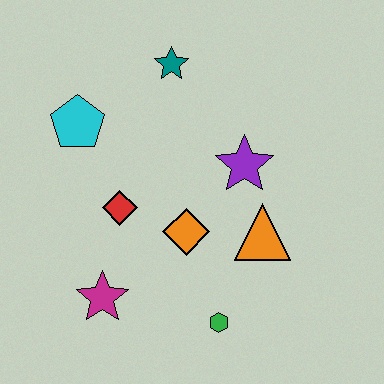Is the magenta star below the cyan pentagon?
Yes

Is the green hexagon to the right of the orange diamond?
Yes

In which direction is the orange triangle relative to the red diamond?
The orange triangle is to the right of the red diamond.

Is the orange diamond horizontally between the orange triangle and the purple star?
No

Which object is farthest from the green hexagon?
The teal star is farthest from the green hexagon.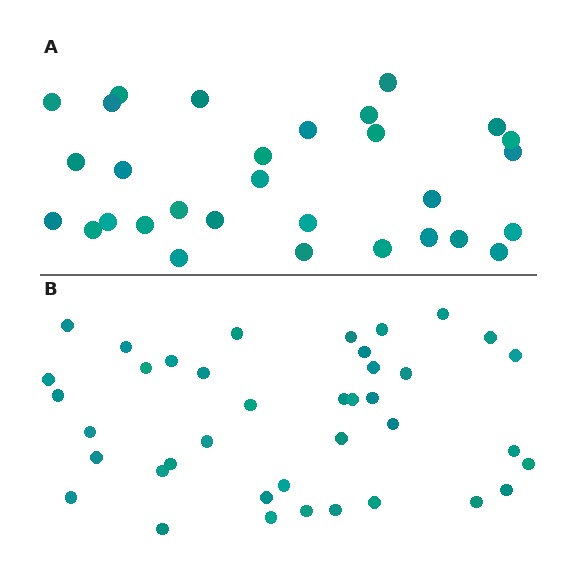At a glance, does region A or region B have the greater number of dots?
Region B (the bottom region) has more dots.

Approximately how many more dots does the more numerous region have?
Region B has roughly 8 or so more dots than region A.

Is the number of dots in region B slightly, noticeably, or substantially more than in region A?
Region B has noticeably more, but not dramatically so. The ratio is roughly 1.3 to 1.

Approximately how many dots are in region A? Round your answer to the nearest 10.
About 30 dots.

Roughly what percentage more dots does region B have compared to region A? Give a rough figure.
About 30% more.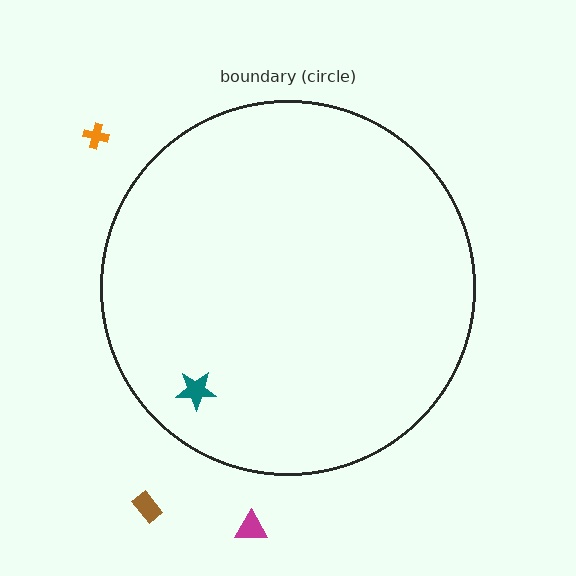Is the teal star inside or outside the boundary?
Inside.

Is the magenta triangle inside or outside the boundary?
Outside.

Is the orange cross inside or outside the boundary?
Outside.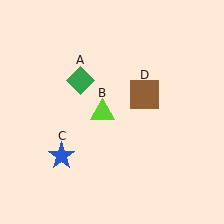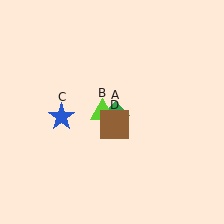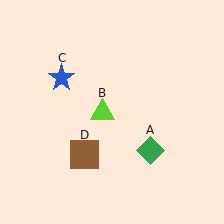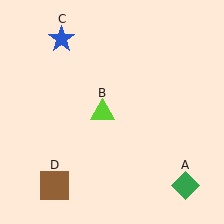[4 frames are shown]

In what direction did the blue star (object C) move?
The blue star (object C) moved up.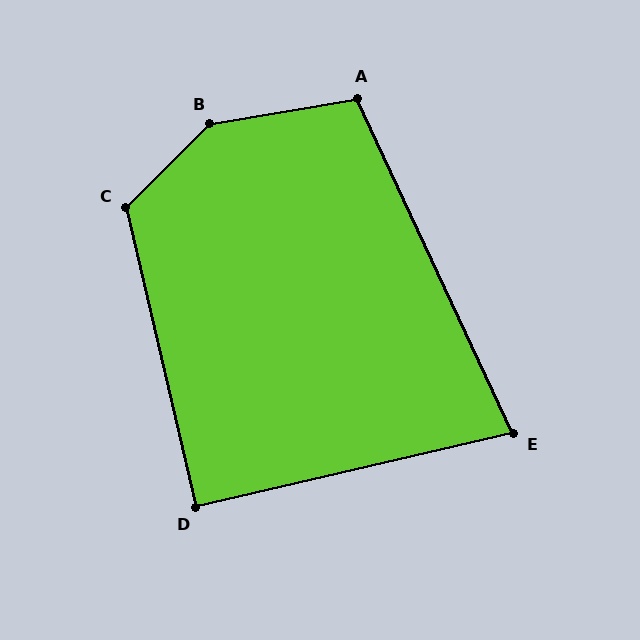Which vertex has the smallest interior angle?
E, at approximately 78 degrees.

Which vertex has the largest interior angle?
B, at approximately 145 degrees.